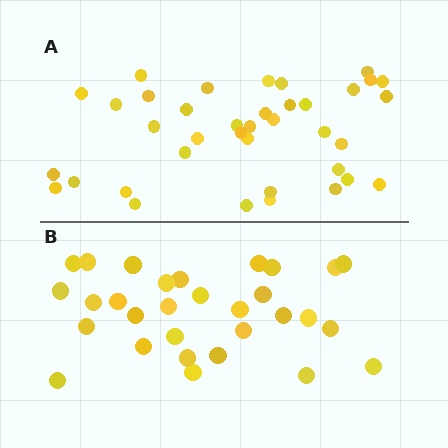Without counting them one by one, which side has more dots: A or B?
Region A (the top region) has more dots.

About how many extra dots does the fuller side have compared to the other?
Region A has roughly 8 or so more dots than region B.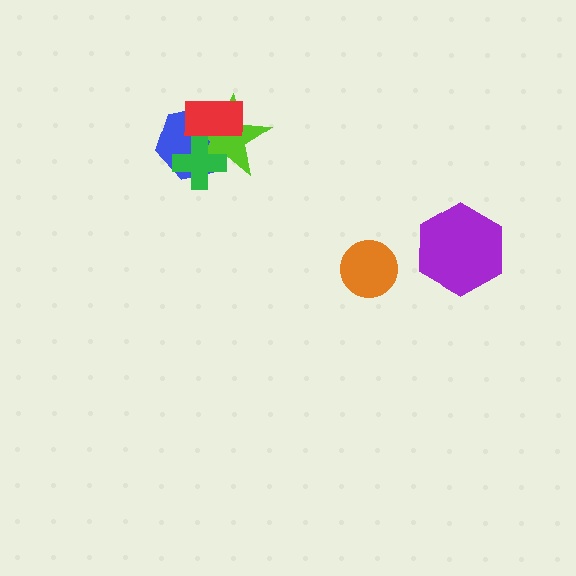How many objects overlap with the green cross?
3 objects overlap with the green cross.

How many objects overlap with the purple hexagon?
0 objects overlap with the purple hexagon.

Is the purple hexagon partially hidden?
No, no other shape covers it.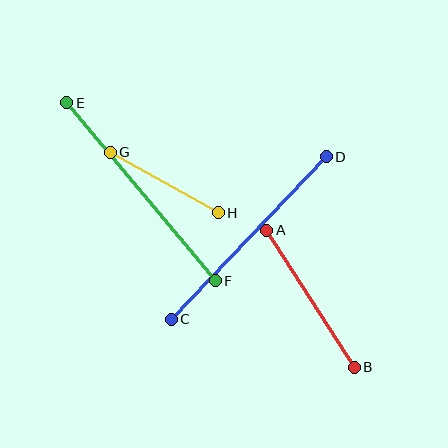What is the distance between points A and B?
The distance is approximately 163 pixels.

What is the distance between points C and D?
The distance is approximately 224 pixels.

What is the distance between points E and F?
The distance is approximately 232 pixels.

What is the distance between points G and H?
The distance is approximately 124 pixels.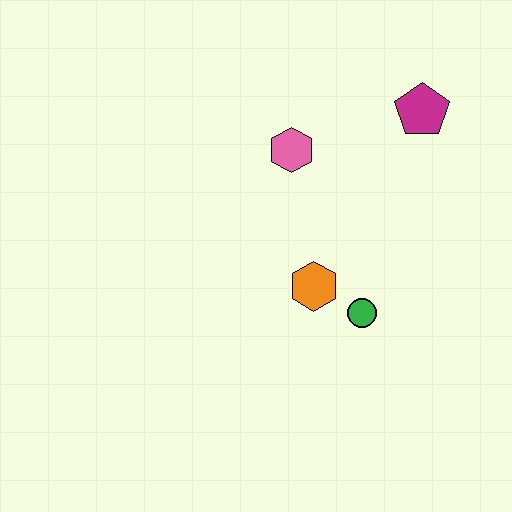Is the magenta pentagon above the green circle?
Yes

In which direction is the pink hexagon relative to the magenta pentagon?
The pink hexagon is to the left of the magenta pentagon.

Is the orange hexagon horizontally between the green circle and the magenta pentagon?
No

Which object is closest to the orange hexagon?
The green circle is closest to the orange hexagon.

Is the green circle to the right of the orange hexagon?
Yes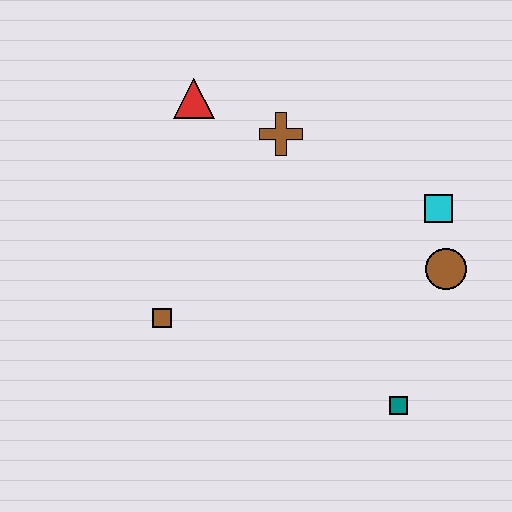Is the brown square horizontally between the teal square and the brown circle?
No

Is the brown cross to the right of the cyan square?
No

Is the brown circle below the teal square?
No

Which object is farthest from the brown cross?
The teal square is farthest from the brown cross.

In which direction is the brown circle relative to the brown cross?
The brown circle is to the right of the brown cross.